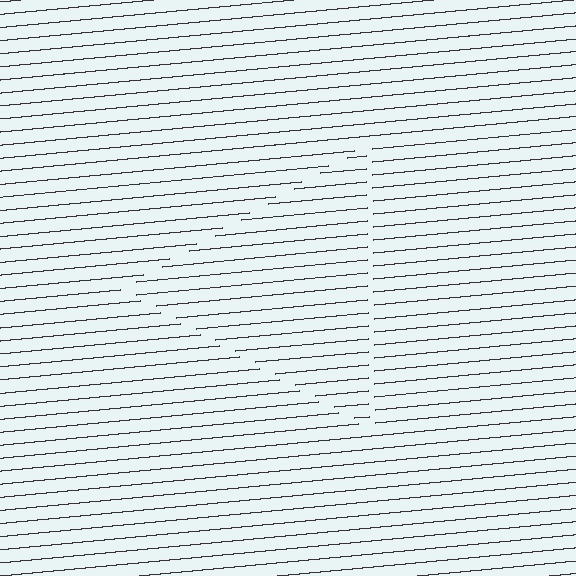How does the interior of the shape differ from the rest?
The interior of the shape contains the same grating, shifted by half a period — the contour is defined by the phase discontinuity where line-ends from the inner and outer gratings abut.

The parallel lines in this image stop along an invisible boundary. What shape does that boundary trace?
An illusory triangle. The interior of the shape contains the same grating, shifted by half a period — the contour is defined by the phase discontinuity where line-ends from the inner and outer gratings abut.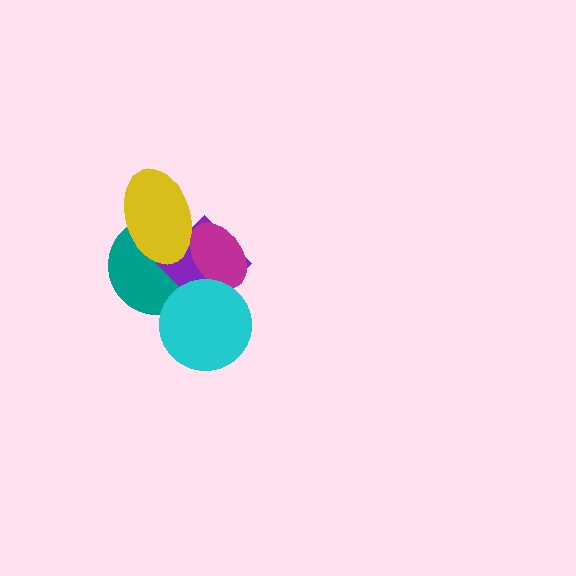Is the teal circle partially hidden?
Yes, it is partially covered by another shape.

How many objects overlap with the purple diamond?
4 objects overlap with the purple diamond.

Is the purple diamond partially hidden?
Yes, it is partially covered by another shape.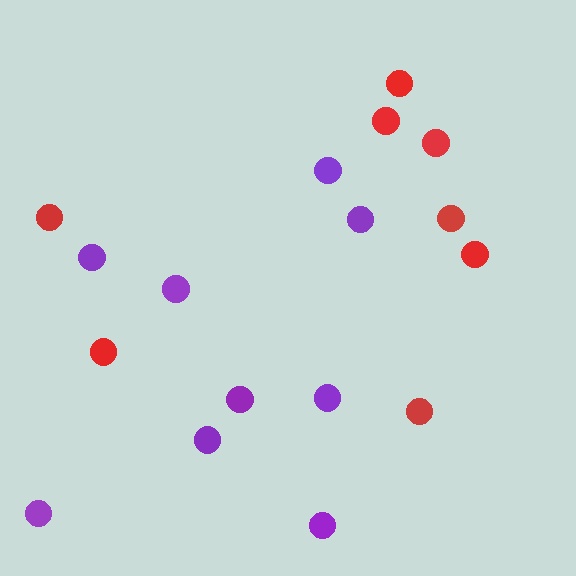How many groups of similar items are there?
There are 2 groups: one group of purple circles (9) and one group of red circles (8).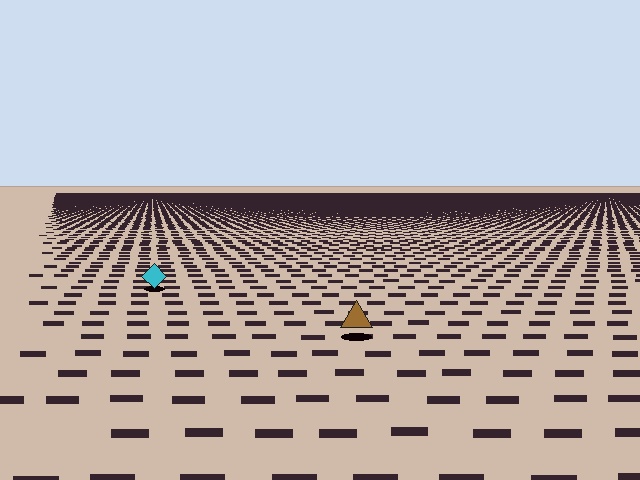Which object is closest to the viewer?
The brown triangle is closest. The texture marks near it are larger and more spread out.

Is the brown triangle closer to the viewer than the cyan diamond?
Yes. The brown triangle is closer — you can tell from the texture gradient: the ground texture is coarser near it.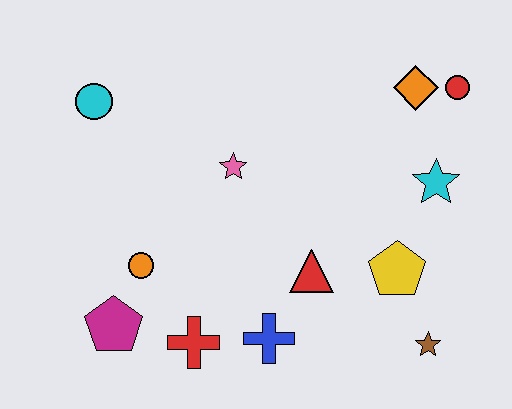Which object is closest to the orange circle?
The magenta pentagon is closest to the orange circle.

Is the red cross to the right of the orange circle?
Yes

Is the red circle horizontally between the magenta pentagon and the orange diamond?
No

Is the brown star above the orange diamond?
No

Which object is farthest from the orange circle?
The red circle is farthest from the orange circle.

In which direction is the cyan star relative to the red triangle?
The cyan star is to the right of the red triangle.